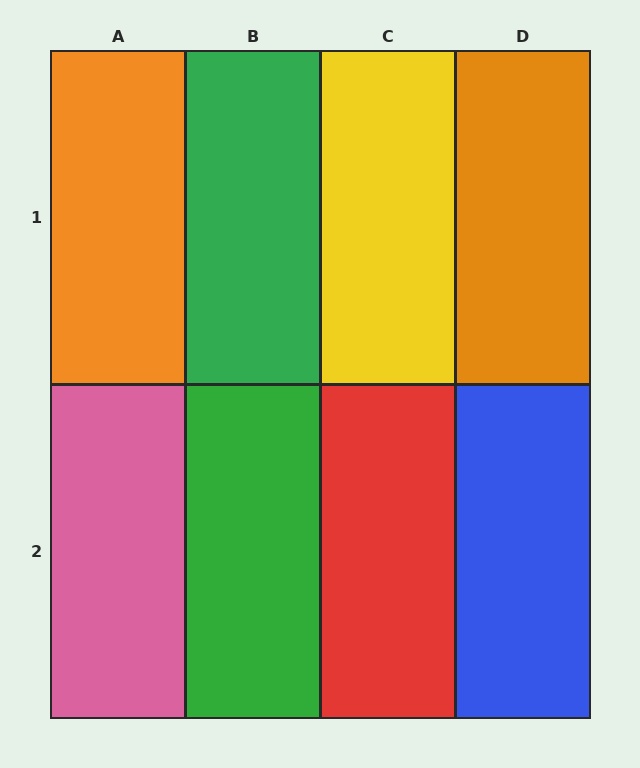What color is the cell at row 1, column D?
Orange.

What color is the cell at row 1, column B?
Green.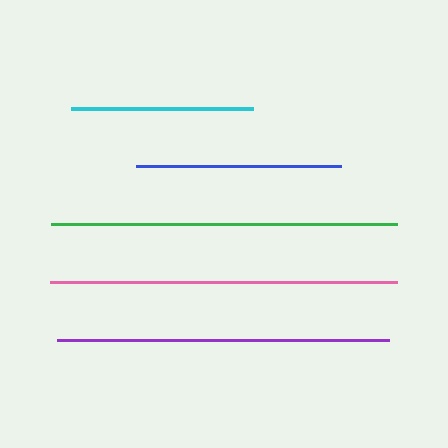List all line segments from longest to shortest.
From longest to shortest: pink, green, purple, blue, cyan.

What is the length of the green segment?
The green segment is approximately 345 pixels long.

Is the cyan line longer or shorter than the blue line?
The blue line is longer than the cyan line.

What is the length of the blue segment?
The blue segment is approximately 205 pixels long.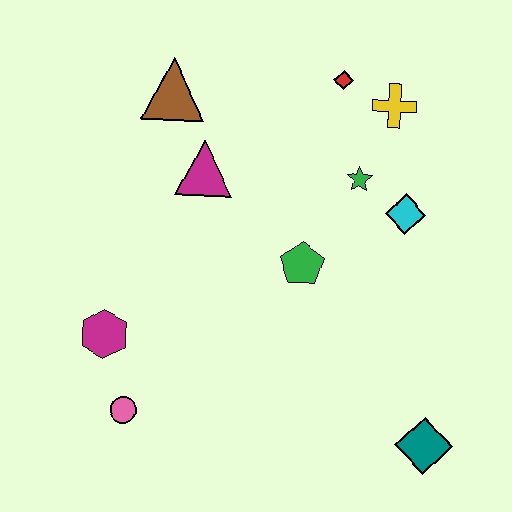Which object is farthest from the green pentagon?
The pink circle is farthest from the green pentagon.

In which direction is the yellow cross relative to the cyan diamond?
The yellow cross is above the cyan diamond.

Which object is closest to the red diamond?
The yellow cross is closest to the red diamond.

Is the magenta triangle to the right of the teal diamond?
No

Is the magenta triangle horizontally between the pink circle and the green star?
Yes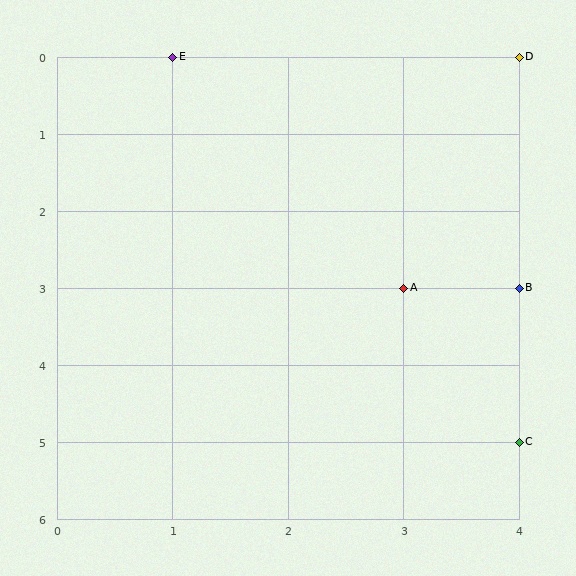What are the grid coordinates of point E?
Point E is at grid coordinates (1, 0).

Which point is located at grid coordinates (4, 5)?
Point C is at (4, 5).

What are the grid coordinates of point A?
Point A is at grid coordinates (3, 3).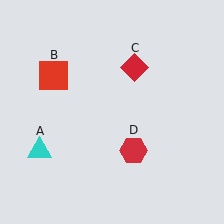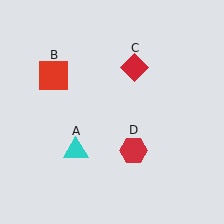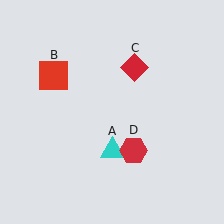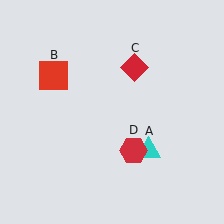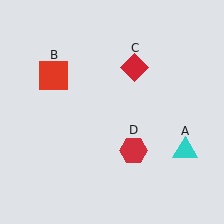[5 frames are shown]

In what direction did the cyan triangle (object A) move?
The cyan triangle (object A) moved right.